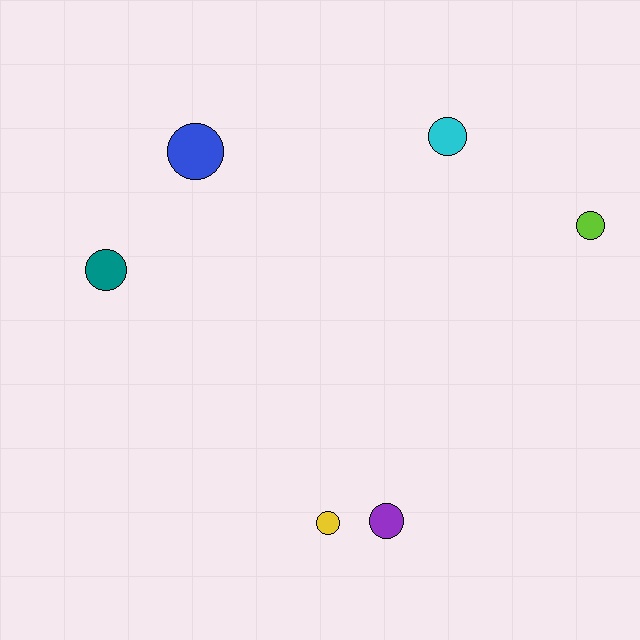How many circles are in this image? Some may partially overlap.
There are 6 circles.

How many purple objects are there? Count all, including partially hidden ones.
There is 1 purple object.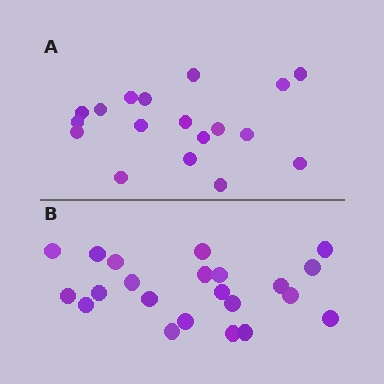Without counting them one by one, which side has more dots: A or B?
Region B (the bottom region) has more dots.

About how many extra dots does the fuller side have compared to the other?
Region B has about 4 more dots than region A.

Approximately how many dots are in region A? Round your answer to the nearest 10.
About 20 dots. (The exact count is 18, which rounds to 20.)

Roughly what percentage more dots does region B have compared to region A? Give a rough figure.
About 20% more.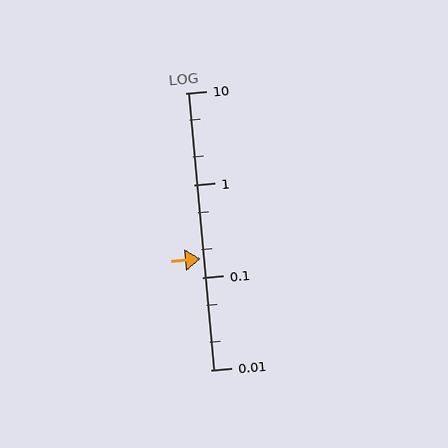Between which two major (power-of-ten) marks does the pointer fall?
The pointer is between 0.1 and 1.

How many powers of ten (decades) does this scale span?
The scale spans 3 decades, from 0.01 to 10.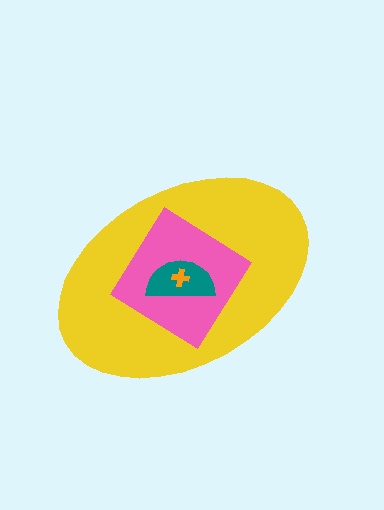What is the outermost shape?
The yellow ellipse.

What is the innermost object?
The orange cross.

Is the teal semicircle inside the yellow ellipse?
Yes.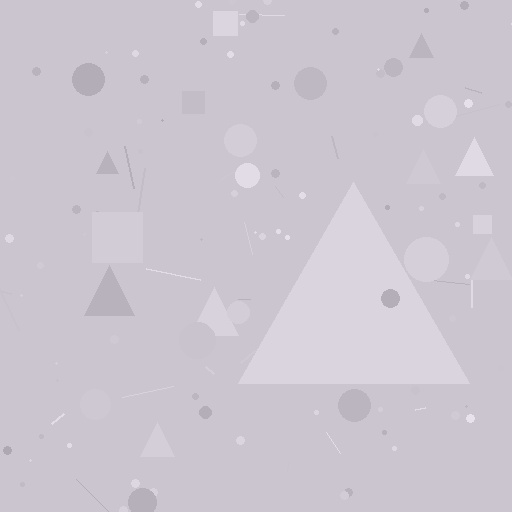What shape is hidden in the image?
A triangle is hidden in the image.